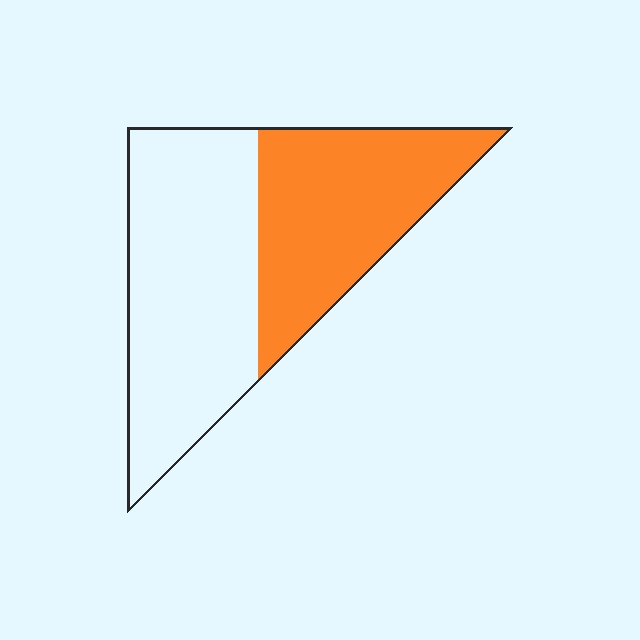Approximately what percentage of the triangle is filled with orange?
Approximately 45%.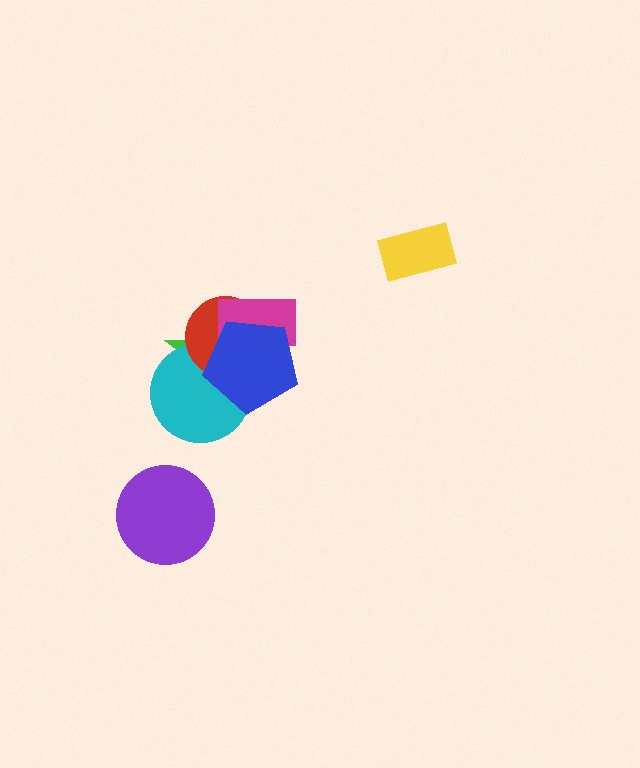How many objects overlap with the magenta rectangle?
3 objects overlap with the magenta rectangle.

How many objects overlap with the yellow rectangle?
0 objects overlap with the yellow rectangle.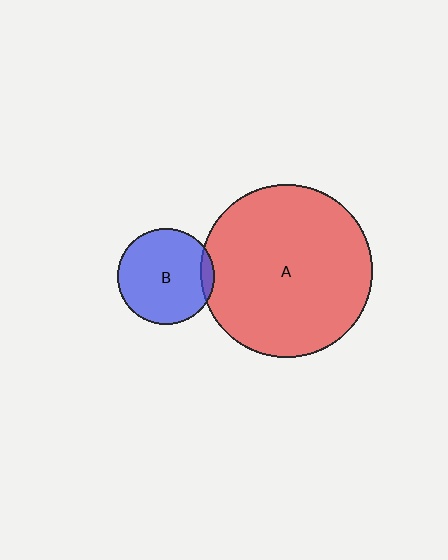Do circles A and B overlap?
Yes.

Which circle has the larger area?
Circle A (red).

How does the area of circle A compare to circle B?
Approximately 3.2 times.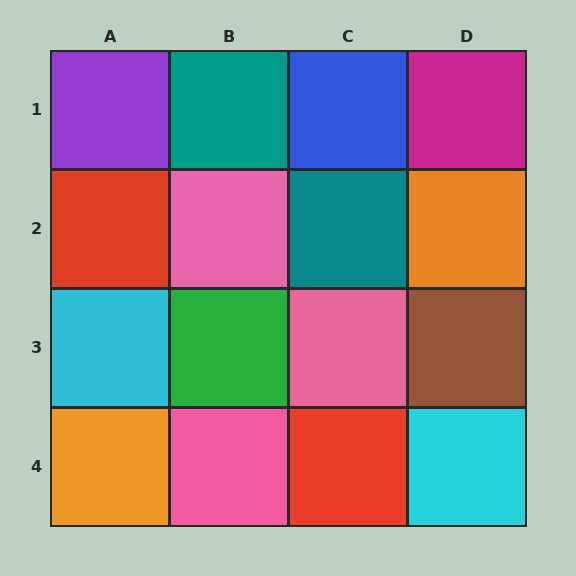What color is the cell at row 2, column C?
Teal.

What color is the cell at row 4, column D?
Cyan.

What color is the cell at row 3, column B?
Green.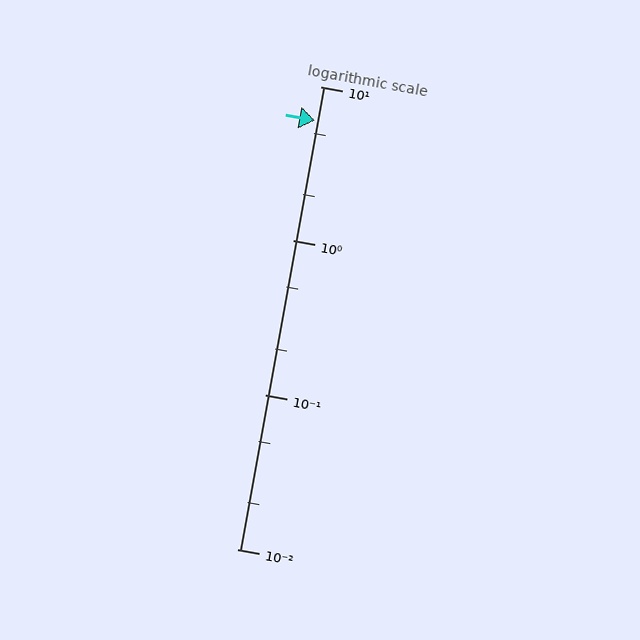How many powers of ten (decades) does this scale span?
The scale spans 3 decades, from 0.01 to 10.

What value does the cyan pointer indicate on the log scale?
The pointer indicates approximately 6.